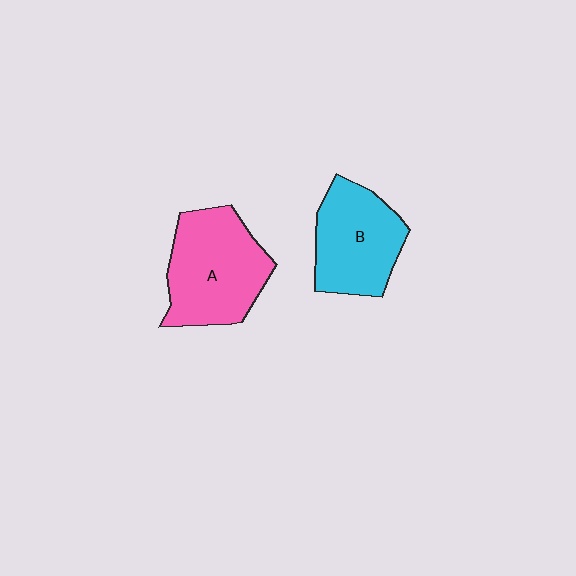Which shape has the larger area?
Shape A (pink).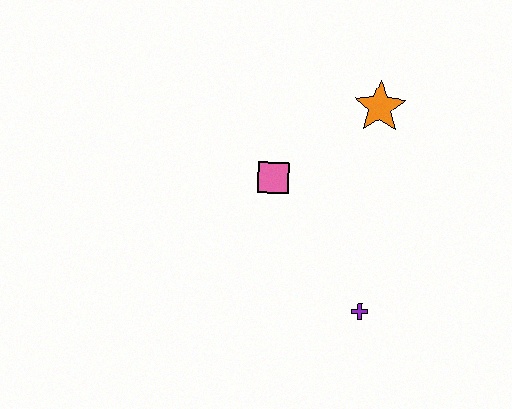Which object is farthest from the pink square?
The purple cross is farthest from the pink square.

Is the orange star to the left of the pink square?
No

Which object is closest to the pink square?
The orange star is closest to the pink square.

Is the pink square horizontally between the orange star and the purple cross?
No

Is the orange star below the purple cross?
No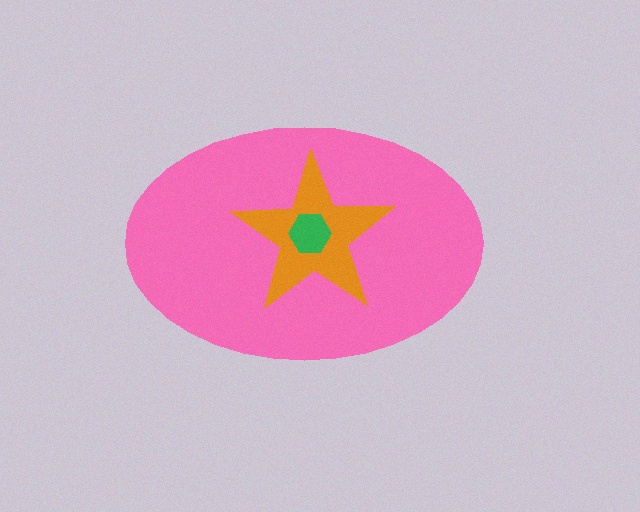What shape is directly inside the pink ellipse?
The orange star.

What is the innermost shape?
The green hexagon.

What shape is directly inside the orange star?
The green hexagon.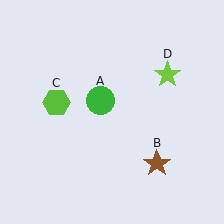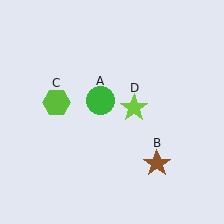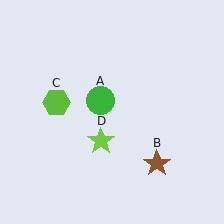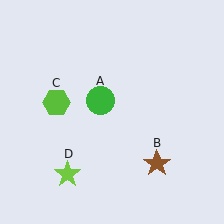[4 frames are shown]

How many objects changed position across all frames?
1 object changed position: lime star (object D).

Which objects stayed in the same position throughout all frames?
Green circle (object A) and brown star (object B) and lime hexagon (object C) remained stationary.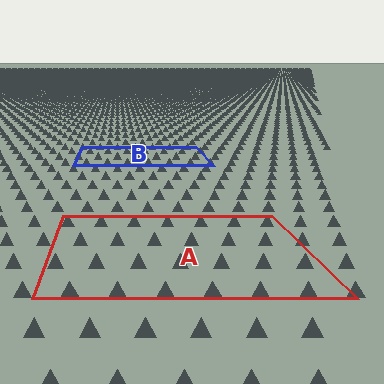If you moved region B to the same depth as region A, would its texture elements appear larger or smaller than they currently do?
They would appear larger. At a closer depth, the same texture elements are projected at a bigger on-screen size.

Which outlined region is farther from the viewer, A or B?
Region B is farther from the viewer — the texture elements inside it appear smaller and more densely packed.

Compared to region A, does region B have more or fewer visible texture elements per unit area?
Region B has more texture elements per unit area — they are packed more densely because it is farther away.